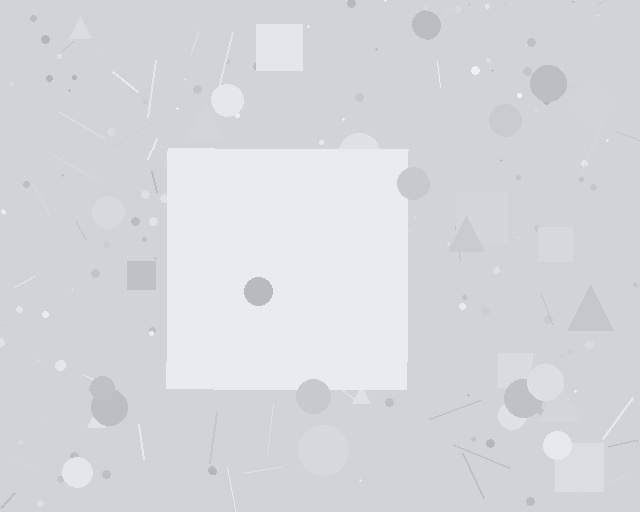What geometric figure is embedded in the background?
A square is embedded in the background.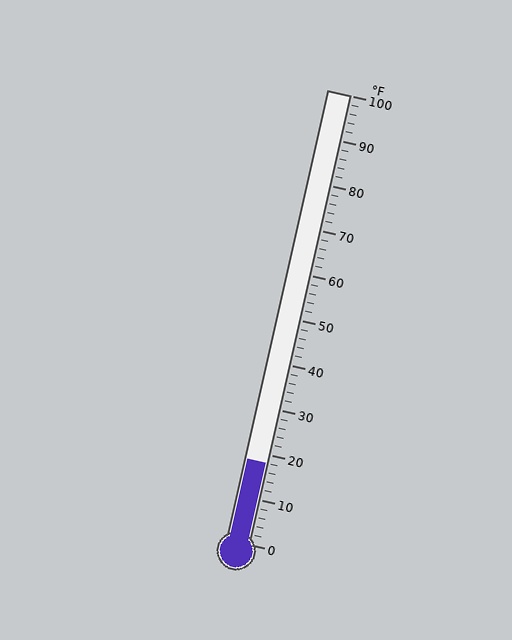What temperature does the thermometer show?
The thermometer shows approximately 18°F.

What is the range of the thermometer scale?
The thermometer scale ranges from 0°F to 100°F.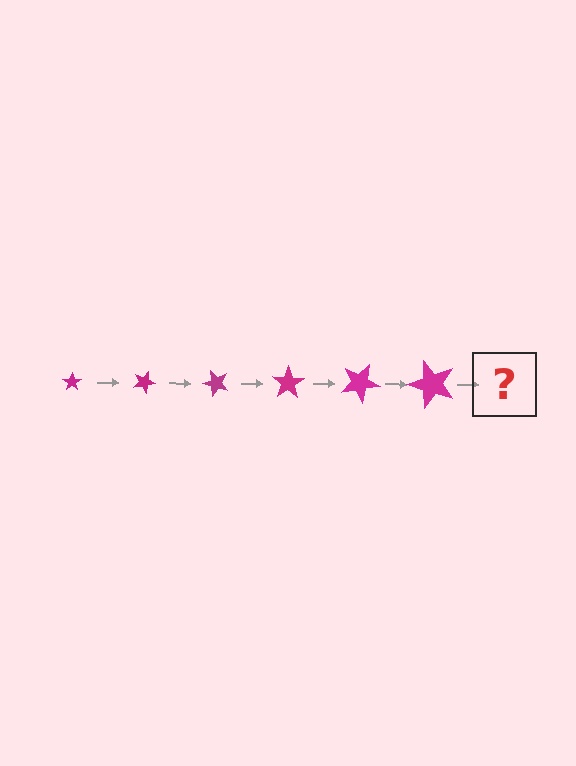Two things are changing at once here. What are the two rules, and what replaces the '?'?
The two rules are that the star grows larger each step and it rotates 25 degrees each step. The '?' should be a star, larger than the previous one and rotated 150 degrees from the start.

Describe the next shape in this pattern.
It should be a star, larger than the previous one and rotated 150 degrees from the start.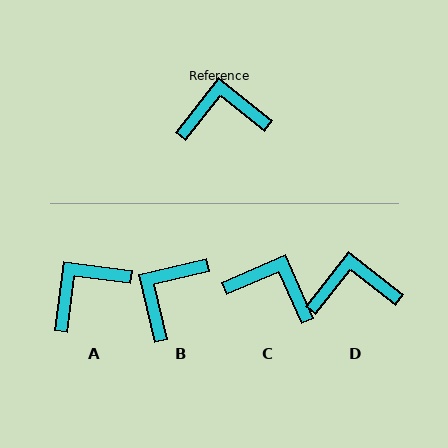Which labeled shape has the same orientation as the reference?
D.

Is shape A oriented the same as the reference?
No, it is off by about 31 degrees.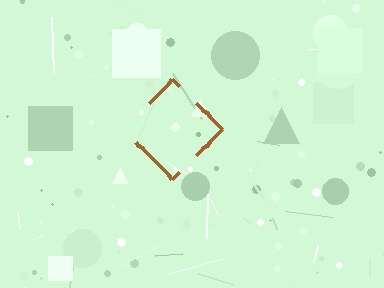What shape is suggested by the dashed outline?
The dashed outline suggests a diamond.